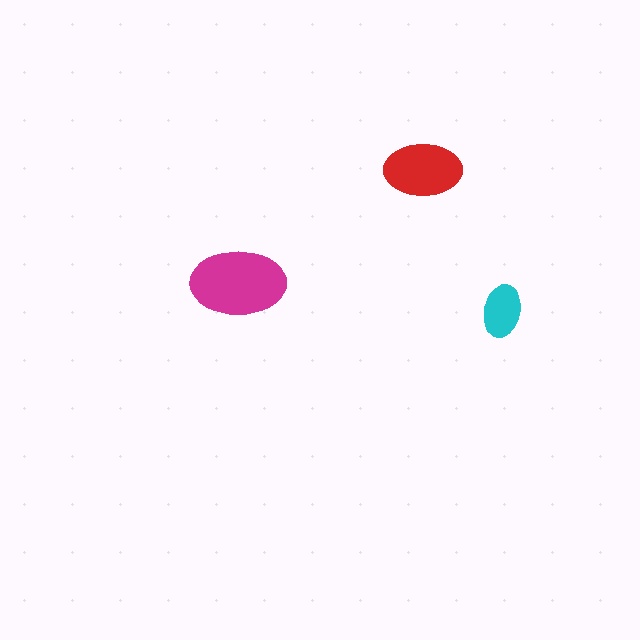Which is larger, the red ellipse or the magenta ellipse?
The magenta one.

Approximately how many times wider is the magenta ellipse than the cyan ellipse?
About 2 times wider.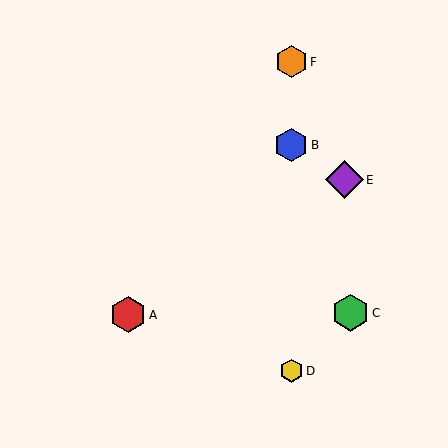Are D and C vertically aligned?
No, D is at x≈291 and C is at x≈350.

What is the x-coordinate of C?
Object C is at x≈350.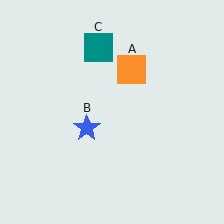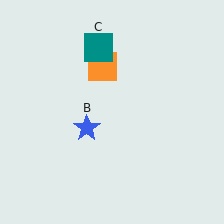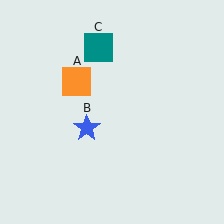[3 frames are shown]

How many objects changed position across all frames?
1 object changed position: orange square (object A).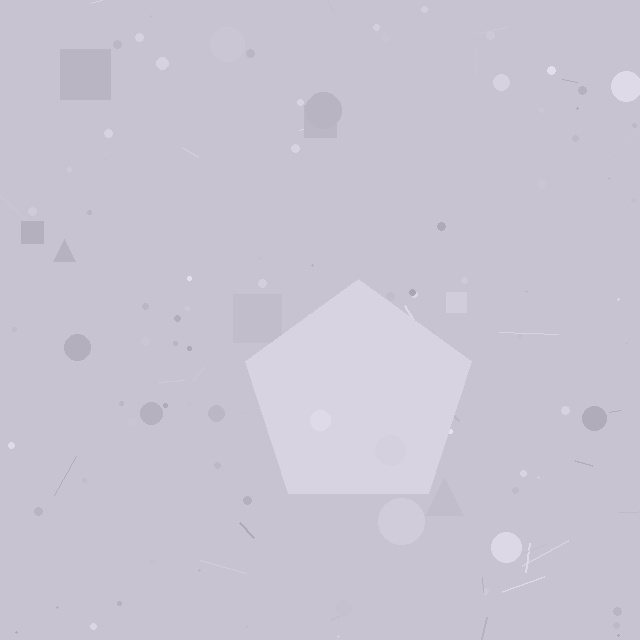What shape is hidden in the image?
A pentagon is hidden in the image.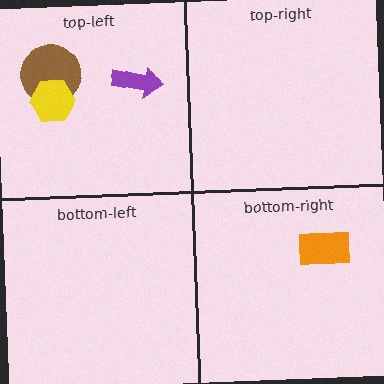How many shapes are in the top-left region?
3.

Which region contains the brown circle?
The top-left region.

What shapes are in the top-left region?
The brown circle, the purple arrow, the yellow hexagon.